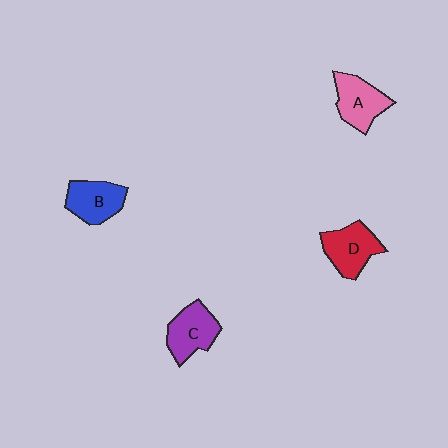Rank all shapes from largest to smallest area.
From largest to smallest: D (red), C (purple), A (pink), B (blue).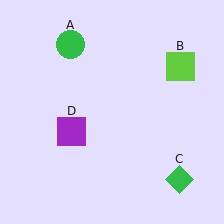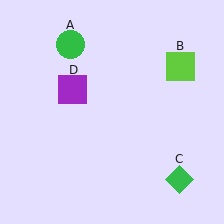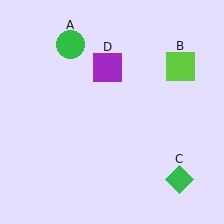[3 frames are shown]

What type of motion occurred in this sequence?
The purple square (object D) rotated clockwise around the center of the scene.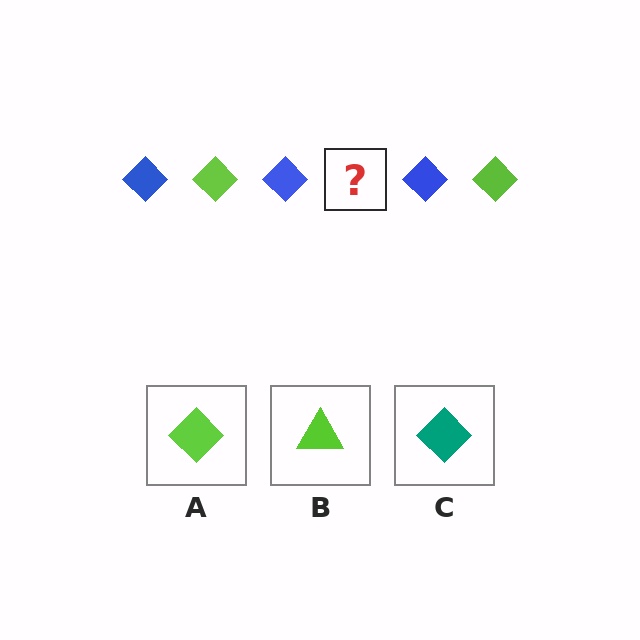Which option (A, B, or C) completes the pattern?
A.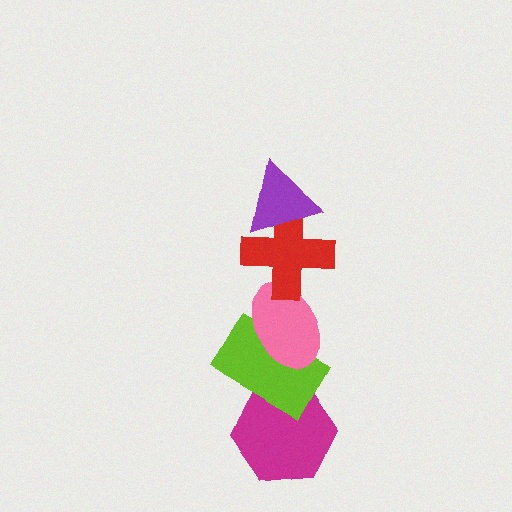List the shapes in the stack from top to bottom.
From top to bottom: the purple triangle, the red cross, the pink ellipse, the lime rectangle, the magenta hexagon.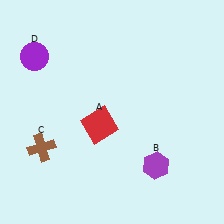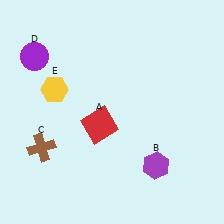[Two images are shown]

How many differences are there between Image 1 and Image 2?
There is 1 difference between the two images.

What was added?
A yellow hexagon (E) was added in Image 2.